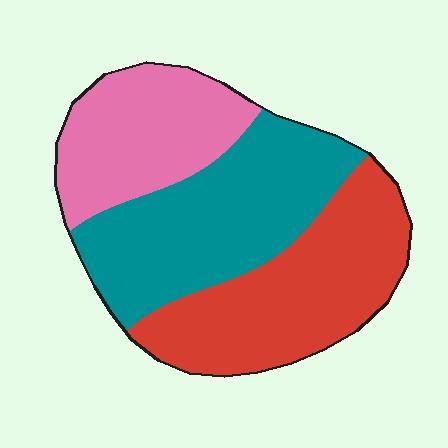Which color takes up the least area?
Pink, at roughly 25%.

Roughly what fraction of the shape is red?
Red covers about 35% of the shape.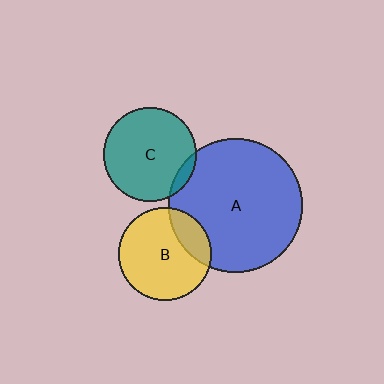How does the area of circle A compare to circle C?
Approximately 2.1 times.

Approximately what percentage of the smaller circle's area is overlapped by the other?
Approximately 20%.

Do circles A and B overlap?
Yes.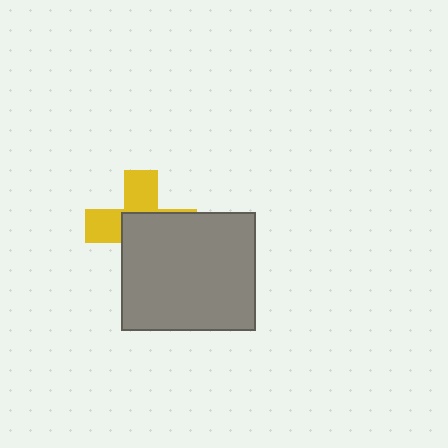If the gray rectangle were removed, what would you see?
You would see the complete yellow cross.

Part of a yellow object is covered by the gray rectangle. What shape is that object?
It is a cross.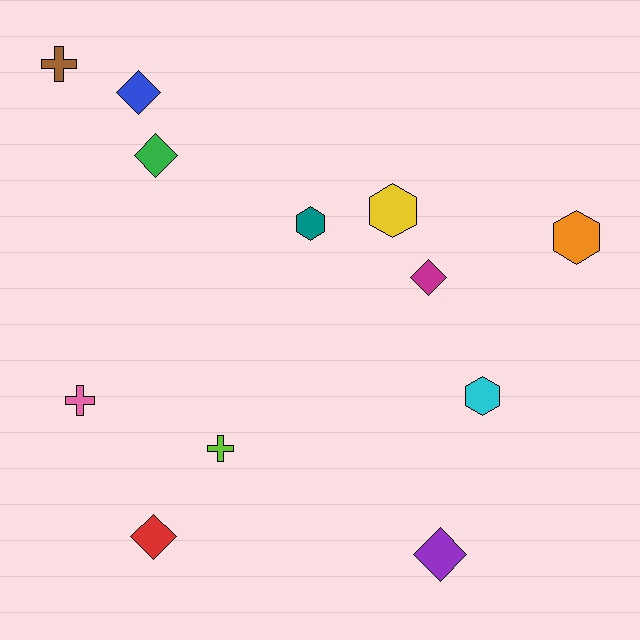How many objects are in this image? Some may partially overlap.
There are 12 objects.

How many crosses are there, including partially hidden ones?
There are 3 crosses.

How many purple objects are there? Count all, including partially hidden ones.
There is 1 purple object.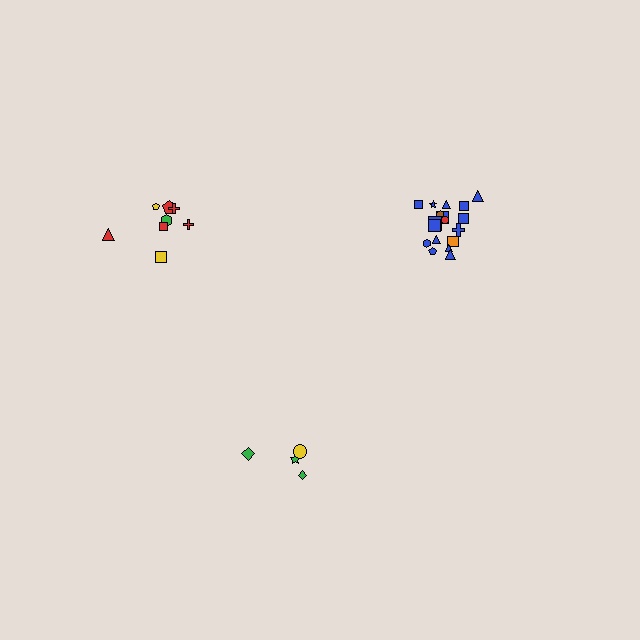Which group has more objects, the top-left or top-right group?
The top-right group.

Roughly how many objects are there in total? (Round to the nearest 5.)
Roughly 30 objects in total.